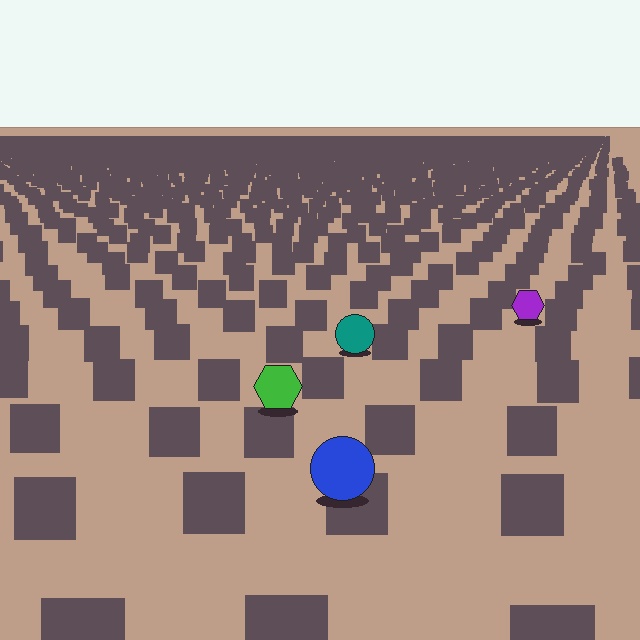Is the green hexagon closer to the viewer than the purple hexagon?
Yes. The green hexagon is closer — you can tell from the texture gradient: the ground texture is coarser near it.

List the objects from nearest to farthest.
From nearest to farthest: the blue circle, the green hexagon, the teal circle, the purple hexagon.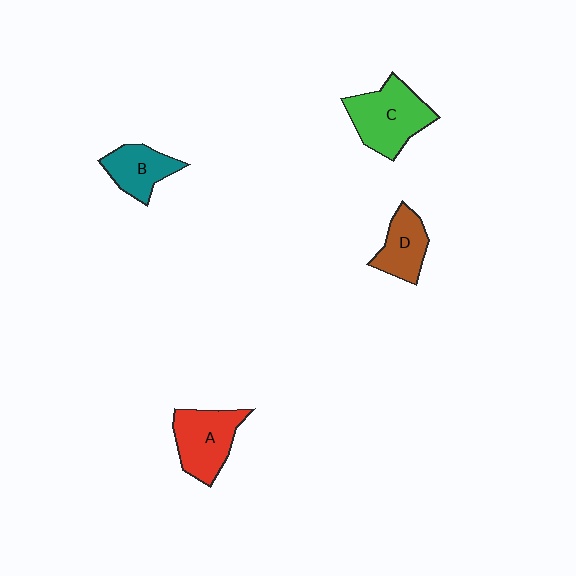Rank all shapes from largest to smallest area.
From largest to smallest: C (green), A (red), B (teal), D (brown).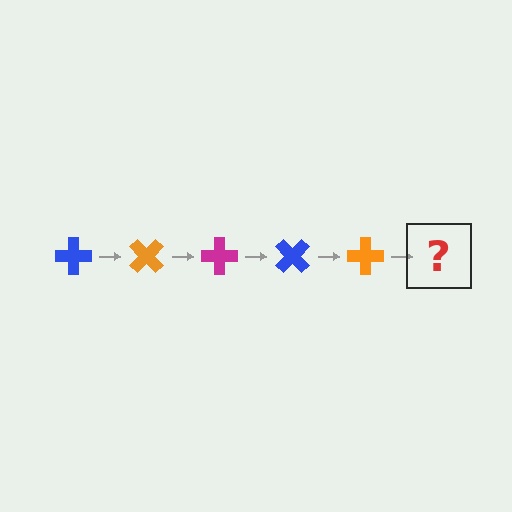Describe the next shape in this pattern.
It should be a magenta cross, rotated 225 degrees from the start.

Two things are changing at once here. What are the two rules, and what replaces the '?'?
The two rules are that it rotates 45 degrees each step and the color cycles through blue, orange, and magenta. The '?' should be a magenta cross, rotated 225 degrees from the start.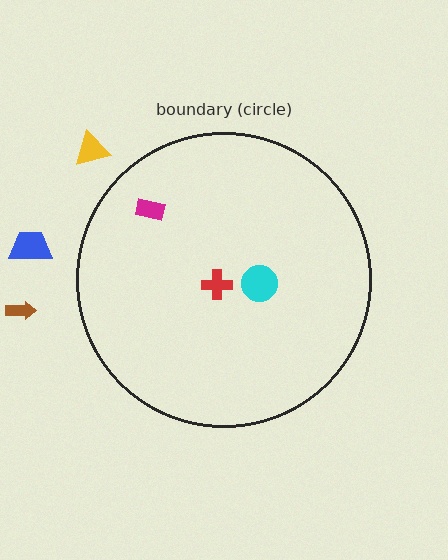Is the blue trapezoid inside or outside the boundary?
Outside.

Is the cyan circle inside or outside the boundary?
Inside.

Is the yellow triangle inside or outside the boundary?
Outside.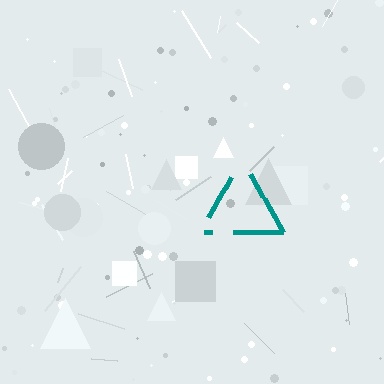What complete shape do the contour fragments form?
The contour fragments form a triangle.